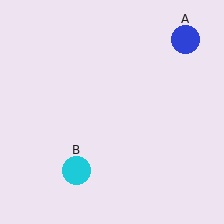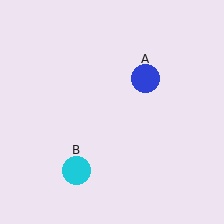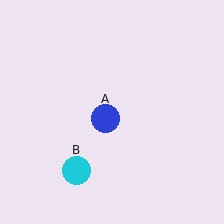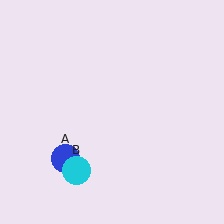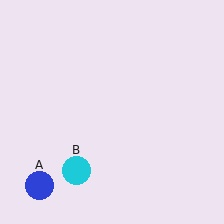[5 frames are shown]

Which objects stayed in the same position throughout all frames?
Cyan circle (object B) remained stationary.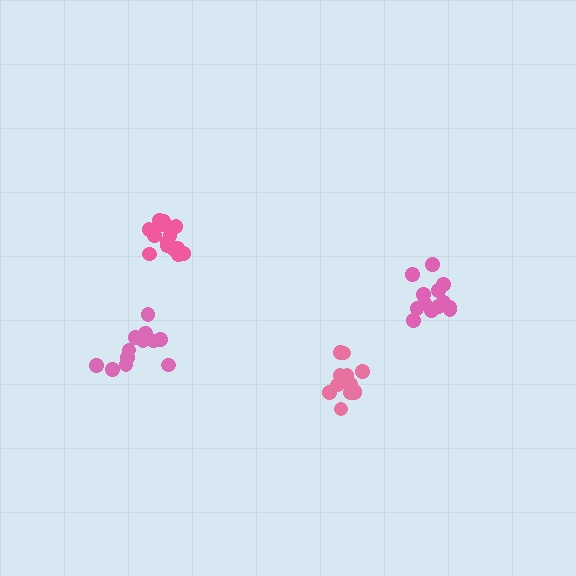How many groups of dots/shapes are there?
There are 4 groups.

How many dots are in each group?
Group 1: 13 dots, Group 2: 12 dots, Group 3: 15 dots, Group 4: 13 dots (53 total).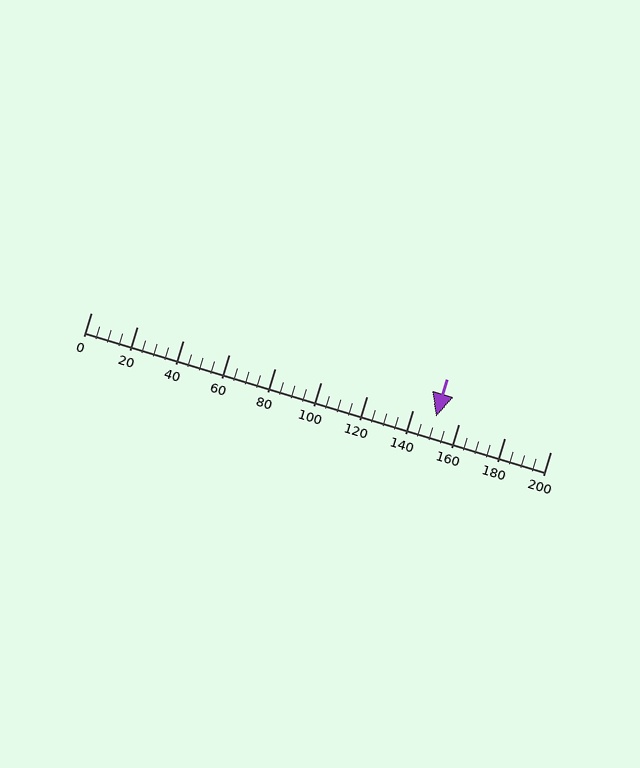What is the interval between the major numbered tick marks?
The major tick marks are spaced 20 units apart.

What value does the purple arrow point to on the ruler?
The purple arrow points to approximately 150.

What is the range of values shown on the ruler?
The ruler shows values from 0 to 200.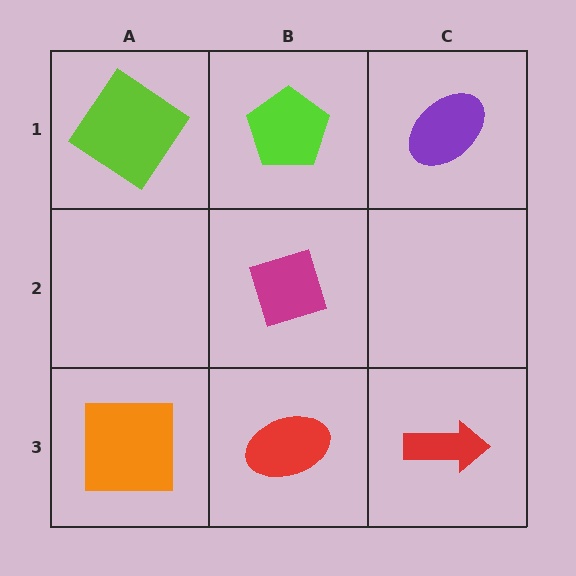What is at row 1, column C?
A purple ellipse.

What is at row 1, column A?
A lime diamond.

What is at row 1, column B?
A lime pentagon.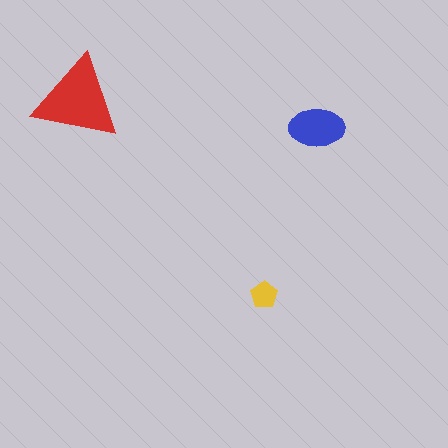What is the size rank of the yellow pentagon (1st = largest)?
3rd.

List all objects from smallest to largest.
The yellow pentagon, the blue ellipse, the red triangle.